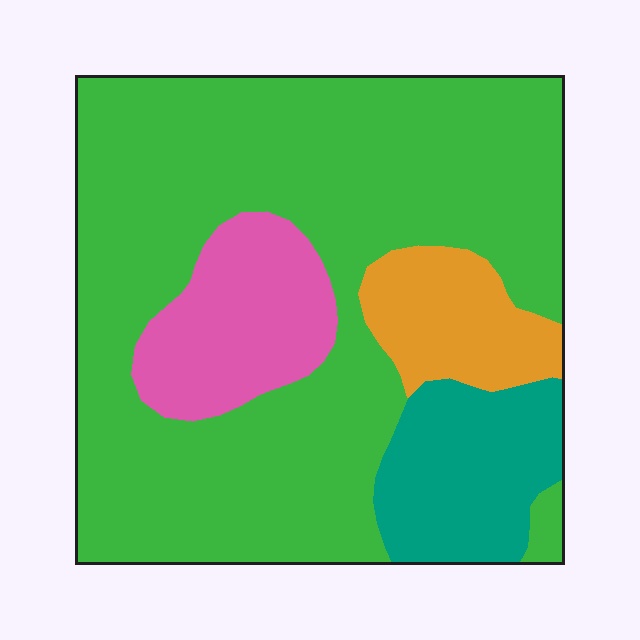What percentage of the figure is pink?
Pink takes up about one eighth (1/8) of the figure.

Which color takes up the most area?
Green, at roughly 65%.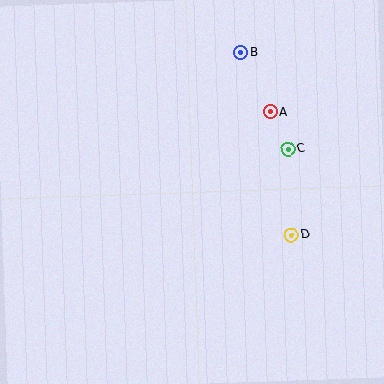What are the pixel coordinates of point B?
Point B is at (241, 52).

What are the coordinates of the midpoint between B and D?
The midpoint between B and D is at (266, 144).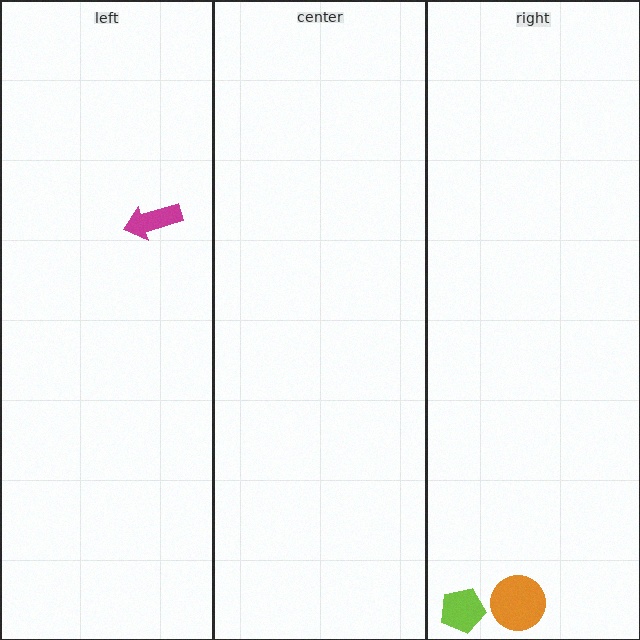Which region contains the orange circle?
The right region.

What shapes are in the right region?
The lime pentagon, the orange circle.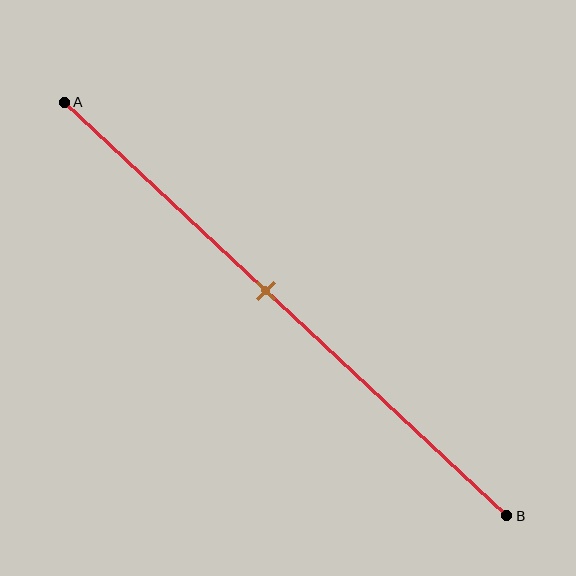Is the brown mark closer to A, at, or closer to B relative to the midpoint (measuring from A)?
The brown mark is closer to point A than the midpoint of segment AB.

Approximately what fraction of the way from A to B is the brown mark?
The brown mark is approximately 45% of the way from A to B.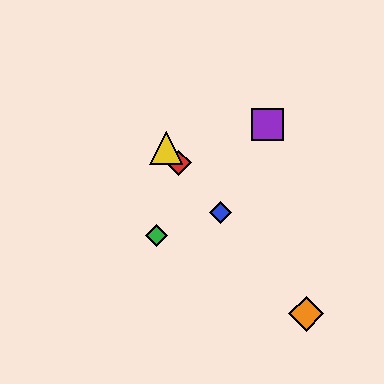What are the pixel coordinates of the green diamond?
The green diamond is at (157, 236).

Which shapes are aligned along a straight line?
The red diamond, the blue diamond, the yellow triangle, the orange diamond are aligned along a straight line.